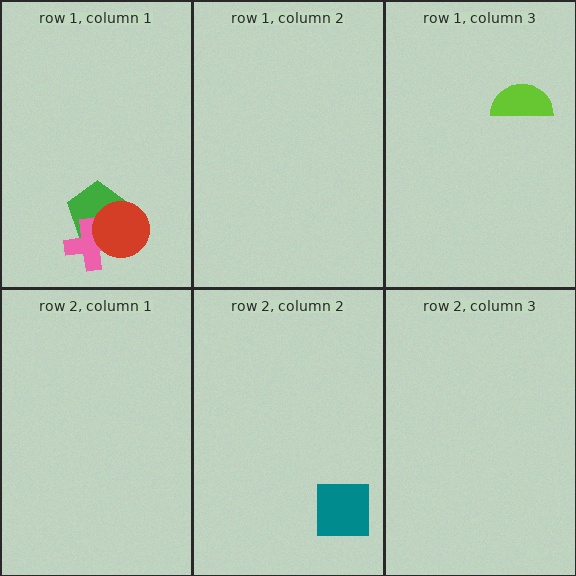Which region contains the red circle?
The row 1, column 1 region.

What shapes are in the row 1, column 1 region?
The green pentagon, the pink cross, the red circle.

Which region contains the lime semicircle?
The row 1, column 3 region.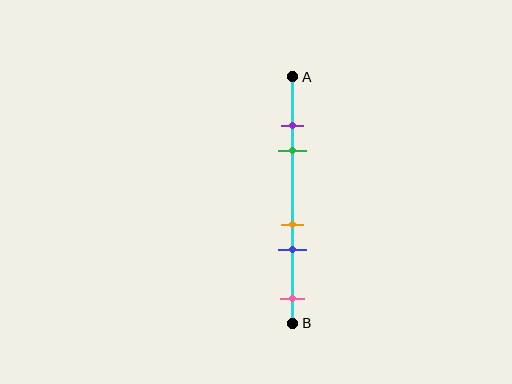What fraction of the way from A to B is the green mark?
The green mark is approximately 30% (0.3) of the way from A to B.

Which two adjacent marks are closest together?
The purple and green marks are the closest adjacent pair.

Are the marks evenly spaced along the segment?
No, the marks are not evenly spaced.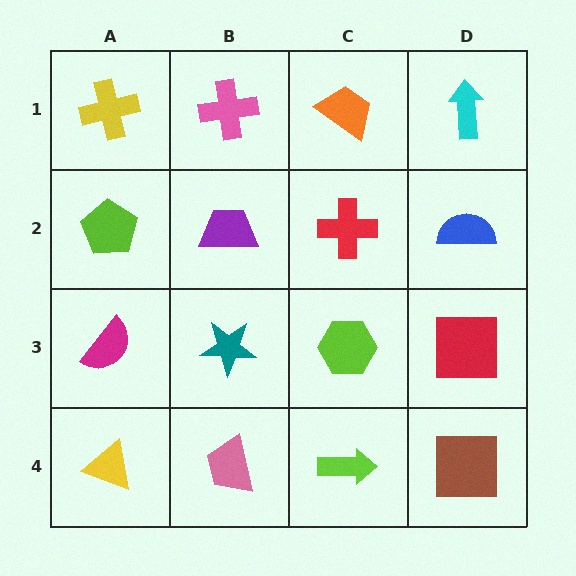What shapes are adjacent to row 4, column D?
A red square (row 3, column D), a lime arrow (row 4, column C).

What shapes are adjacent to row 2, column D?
A cyan arrow (row 1, column D), a red square (row 3, column D), a red cross (row 2, column C).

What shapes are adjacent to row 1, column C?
A red cross (row 2, column C), a pink cross (row 1, column B), a cyan arrow (row 1, column D).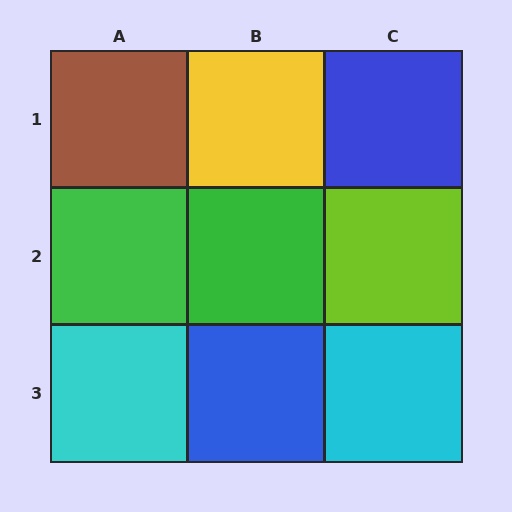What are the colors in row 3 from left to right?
Cyan, blue, cyan.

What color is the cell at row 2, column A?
Green.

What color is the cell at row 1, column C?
Blue.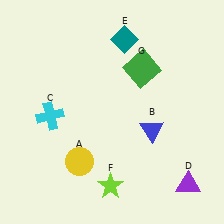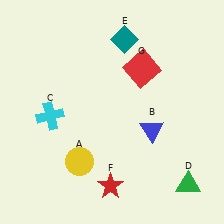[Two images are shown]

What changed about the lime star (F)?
In Image 1, F is lime. In Image 2, it changed to red.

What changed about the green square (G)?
In Image 1, G is green. In Image 2, it changed to red.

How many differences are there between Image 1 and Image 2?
There are 3 differences between the two images.